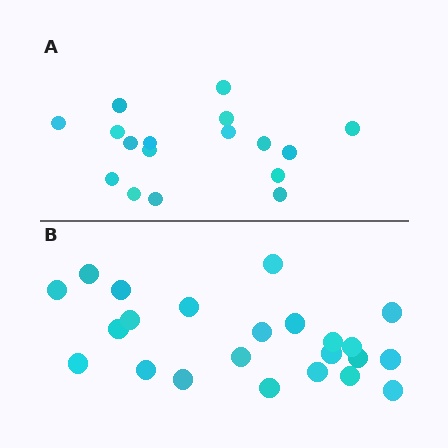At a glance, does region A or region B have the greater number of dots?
Region B (the bottom region) has more dots.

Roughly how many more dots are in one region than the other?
Region B has about 6 more dots than region A.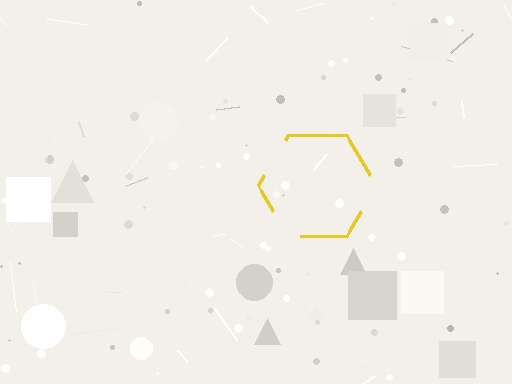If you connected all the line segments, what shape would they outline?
They would outline a hexagon.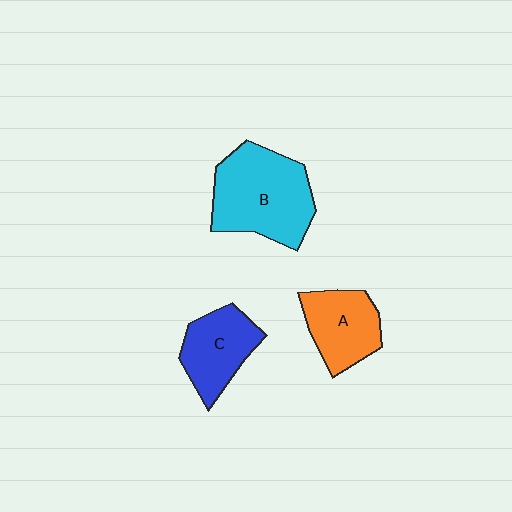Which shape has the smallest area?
Shape A (orange).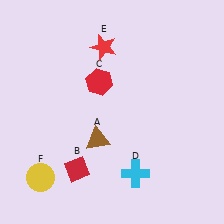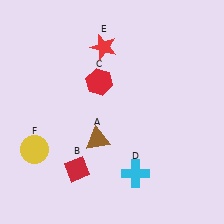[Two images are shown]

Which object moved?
The yellow circle (F) moved up.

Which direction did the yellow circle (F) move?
The yellow circle (F) moved up.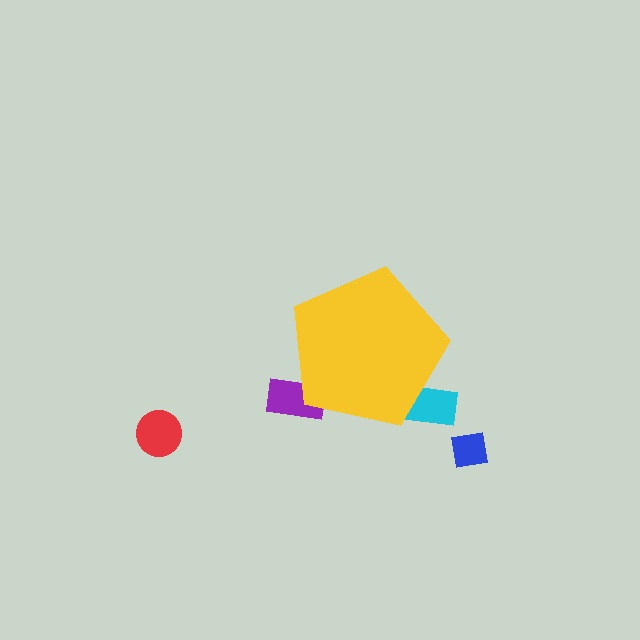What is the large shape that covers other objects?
A yellow pentagon.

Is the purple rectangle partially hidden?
Yes, the purple rectangle is partially hidden behind the yellow pentagon.